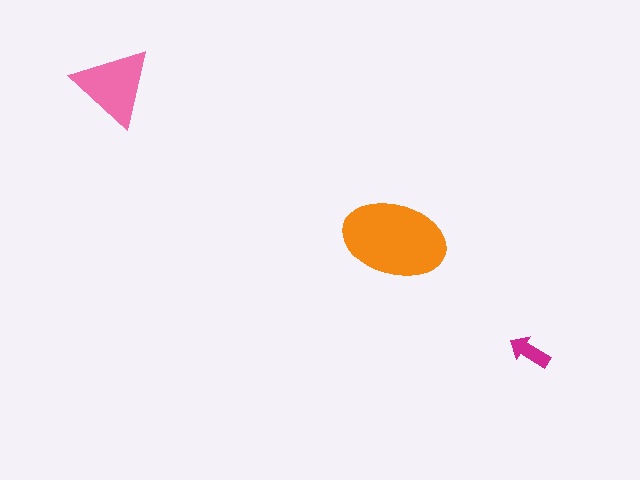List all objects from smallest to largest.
The magenta arrow, the pink triangle, the orange ellipse.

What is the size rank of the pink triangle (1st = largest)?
2nd.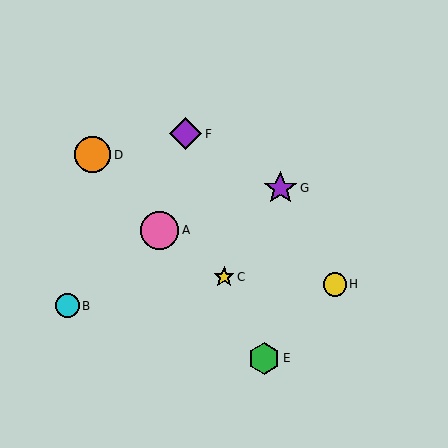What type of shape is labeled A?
Shape A is a pink circle.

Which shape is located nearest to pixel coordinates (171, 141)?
The purple diamond (labeled F) at (185, 134) is nearest to that location.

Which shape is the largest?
The pink circle (labeled A) is the largest.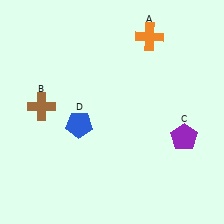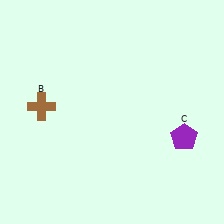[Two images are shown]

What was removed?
The blue pentagon (D), the orange cross (A) were removed in Image 2.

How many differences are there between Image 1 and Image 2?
There are 2 differences between the two images.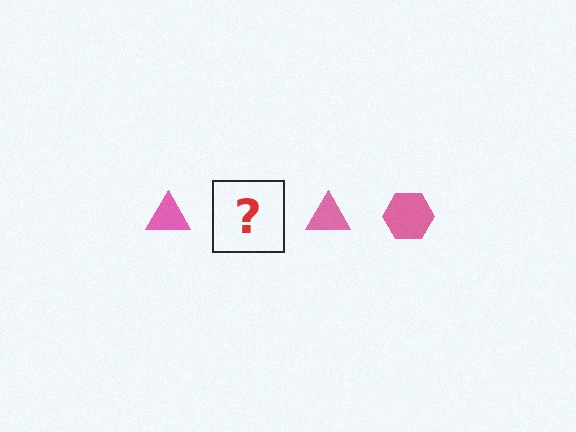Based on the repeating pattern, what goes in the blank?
The blank should be a pink hexagon.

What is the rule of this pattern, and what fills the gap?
The rule is that the pattern cycles through triangle, hexagon shapes in pink. The gap should be filled with a pink hexagon.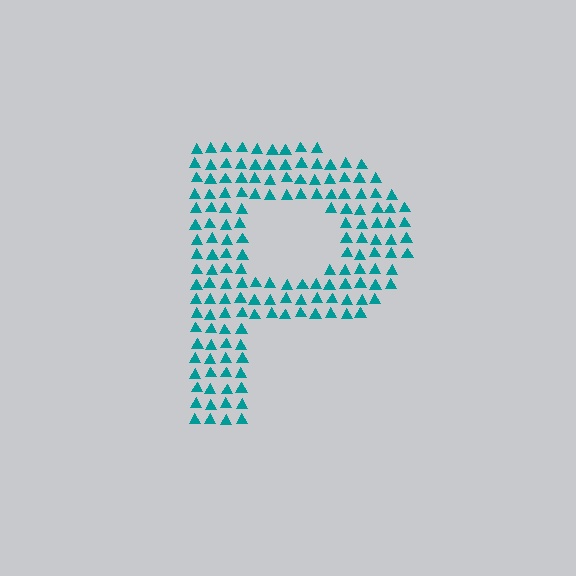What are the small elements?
The small elements are triangles.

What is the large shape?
The large shape is the letter P.